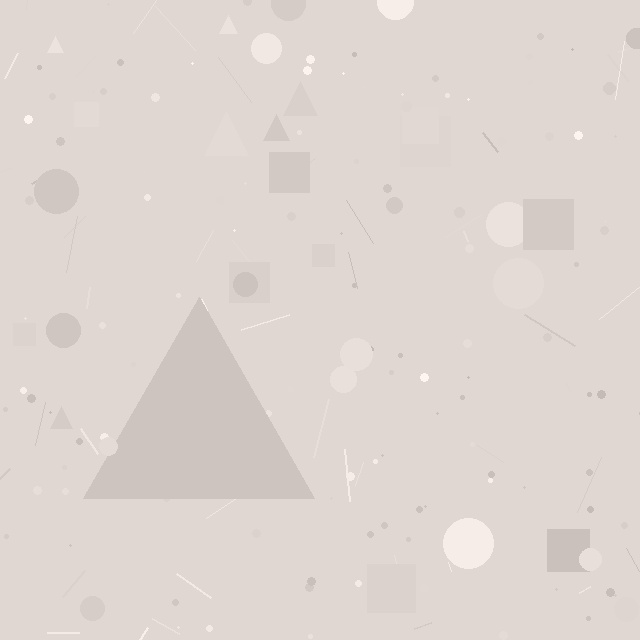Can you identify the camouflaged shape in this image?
The camouflaged shape is a triangle.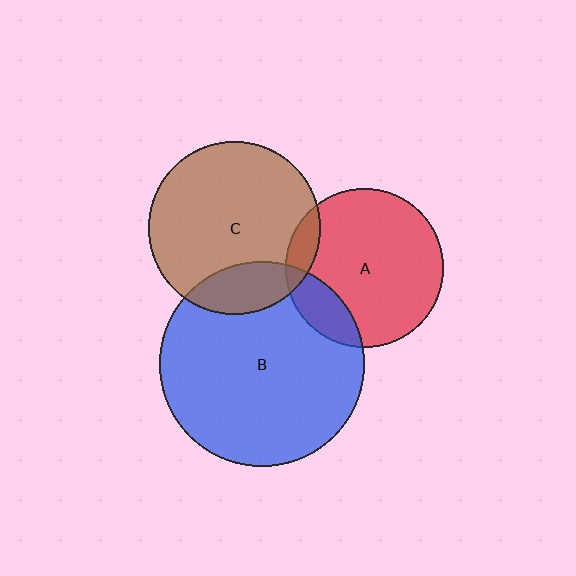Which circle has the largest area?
Circle B (blue).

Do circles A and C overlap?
Yes.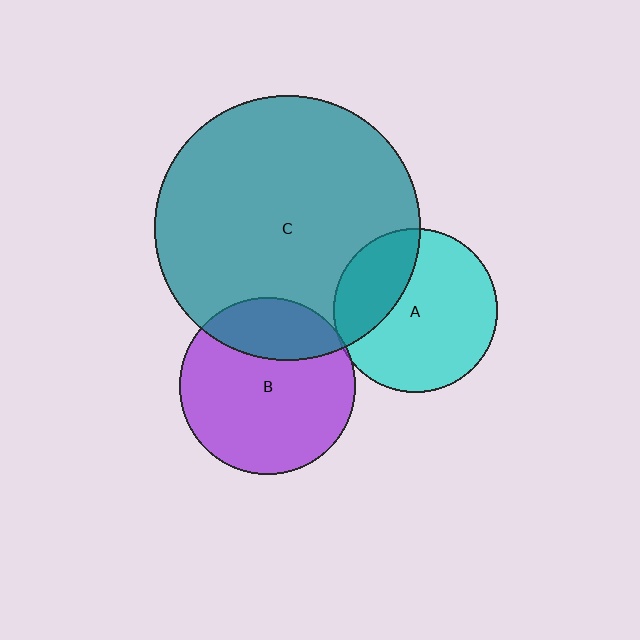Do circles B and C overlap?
Yes.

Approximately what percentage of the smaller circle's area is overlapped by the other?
Approximately 25%.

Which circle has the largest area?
Circle C (teal).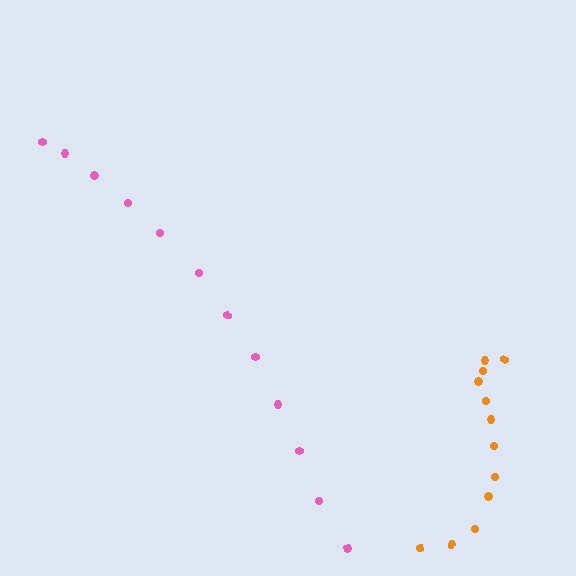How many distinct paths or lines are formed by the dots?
There are 2 distinct paths.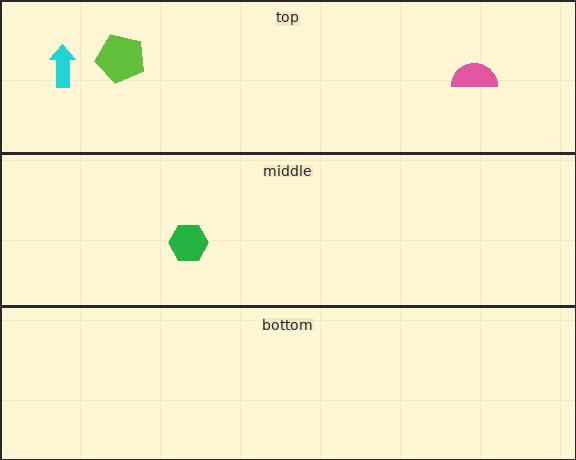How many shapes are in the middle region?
1.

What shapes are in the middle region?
The green hexagon.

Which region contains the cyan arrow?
The top region.